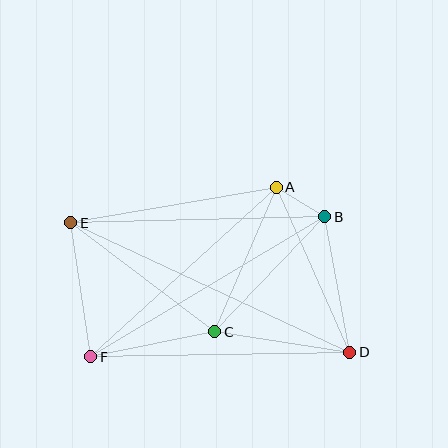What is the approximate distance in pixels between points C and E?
The distance between C and E is approximately 181 pixels.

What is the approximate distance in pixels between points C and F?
The distance between C and F is approximately 126 pixels.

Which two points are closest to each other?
Points A and B are closest to each other.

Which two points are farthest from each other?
Points D and E are farthest from each other.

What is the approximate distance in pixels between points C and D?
The distance between C and D is approximately 136 pixels.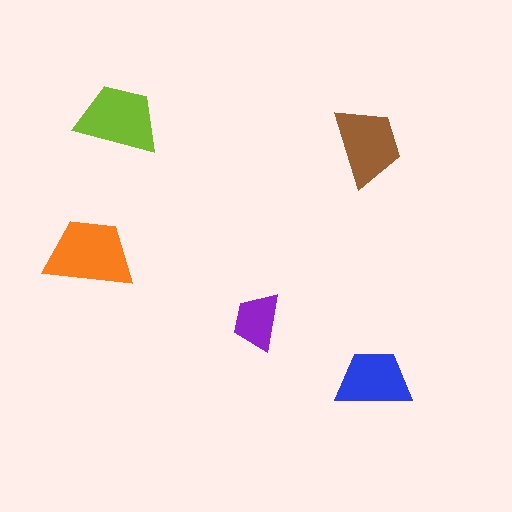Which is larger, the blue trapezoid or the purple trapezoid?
The blue one.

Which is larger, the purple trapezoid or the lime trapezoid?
The lime one.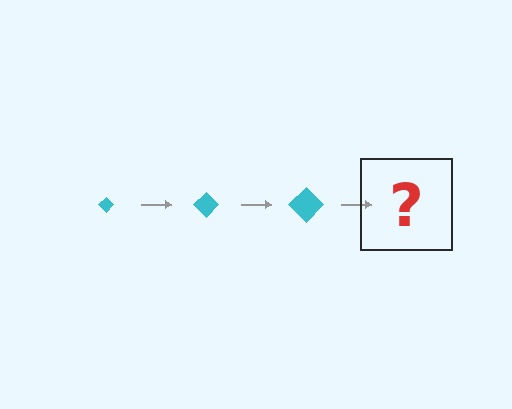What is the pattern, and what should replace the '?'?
The pattern is that the diamond gets progressively larger each step. The '?' should be a cyan diamond, larger than the previous one.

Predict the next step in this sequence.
The next step is a cyan diamond, larger than the previous one.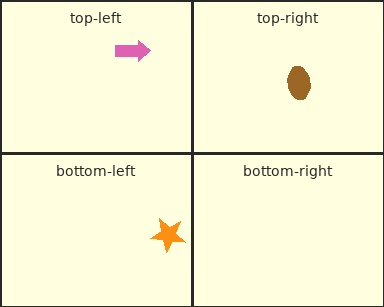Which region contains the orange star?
The bottom-left region.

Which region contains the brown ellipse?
The top-right region.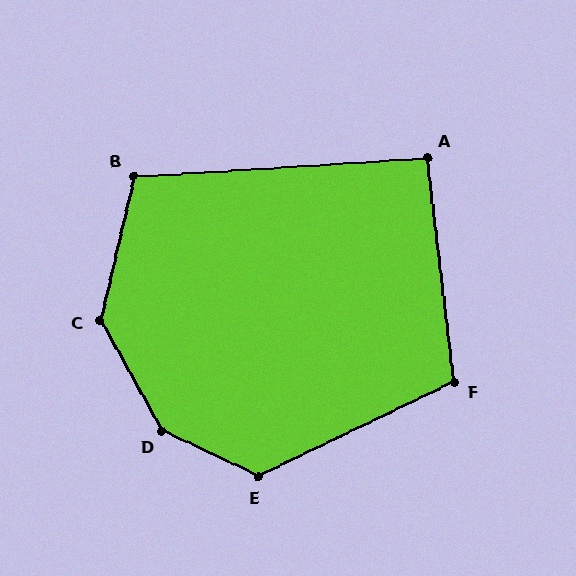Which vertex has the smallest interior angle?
A, at approximately 93 degrees.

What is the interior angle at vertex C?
Approximately 138 degrees (obtuse).